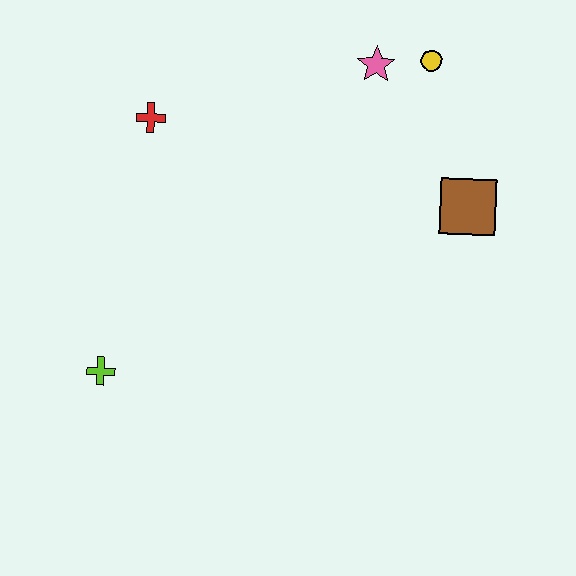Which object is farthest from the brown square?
The lime cross is farthest from the brown square.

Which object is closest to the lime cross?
The red cross is closest to the lime cross.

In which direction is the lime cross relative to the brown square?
The lime cross is to the left of the brown square.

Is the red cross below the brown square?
No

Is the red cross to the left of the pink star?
Yes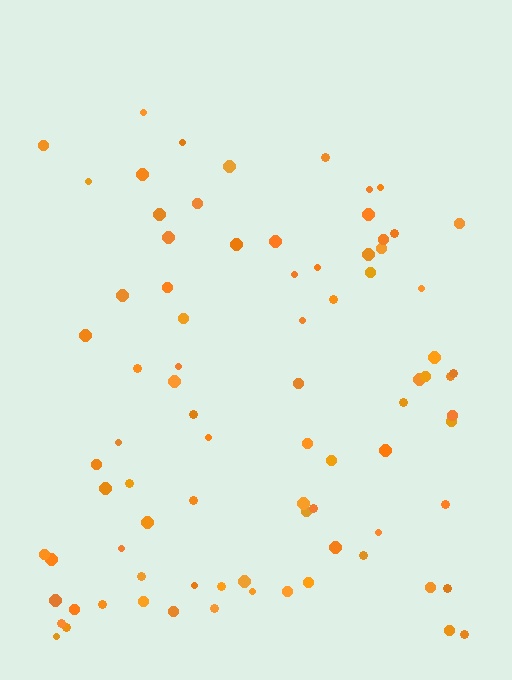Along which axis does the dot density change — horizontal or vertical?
Vertical.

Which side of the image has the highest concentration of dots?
The bottom.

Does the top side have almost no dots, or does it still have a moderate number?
Still a moderate number, just noticeably fewer than the bottom.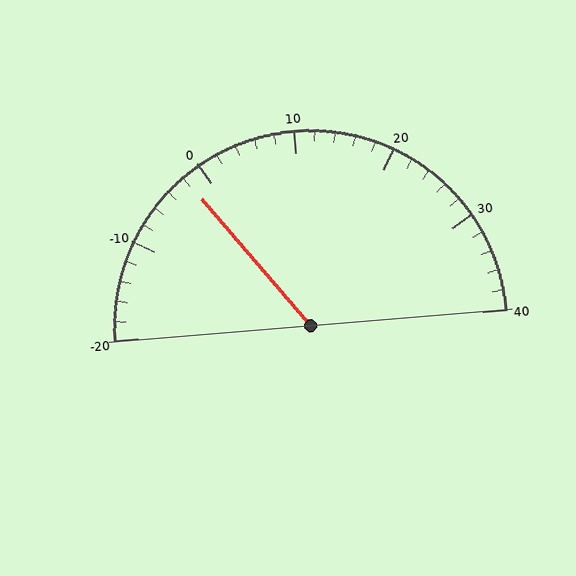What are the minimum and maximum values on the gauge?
The gauge ranges from -20 to 40.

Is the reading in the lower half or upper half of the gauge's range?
The reading is in the lower half of the range (-20 to 40).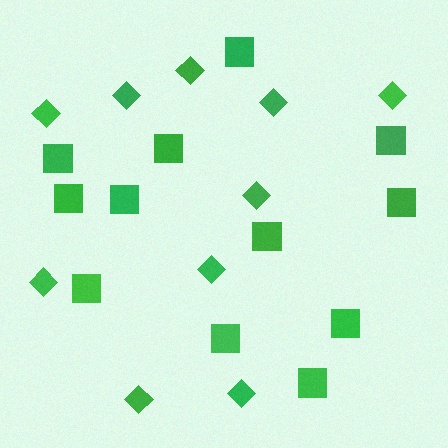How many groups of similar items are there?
There are 2 groups: one group of squares (12) and one group of diamonds (10).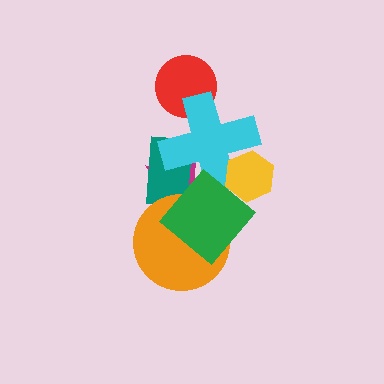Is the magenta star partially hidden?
Yes, it is partially covered by another shape.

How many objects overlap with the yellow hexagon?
2 objects overlap with the yellow hexagon.